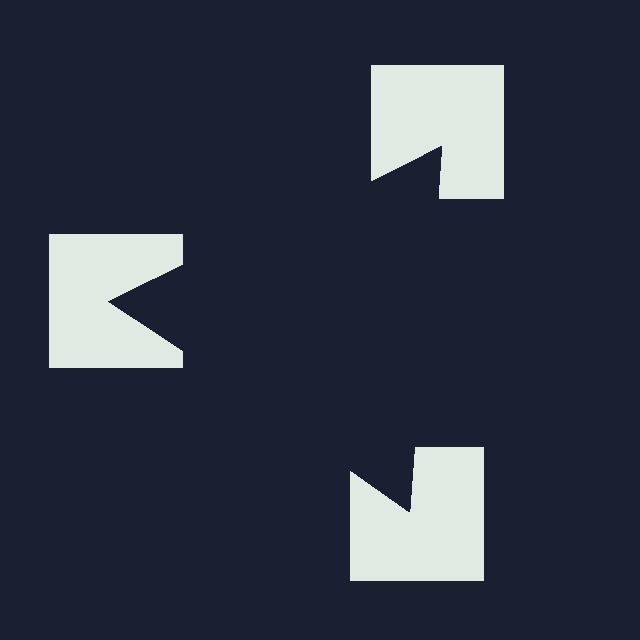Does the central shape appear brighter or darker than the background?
It typically appears slightly darker than the background, even though no actual brightness change is drawn.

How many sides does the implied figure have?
3 sides.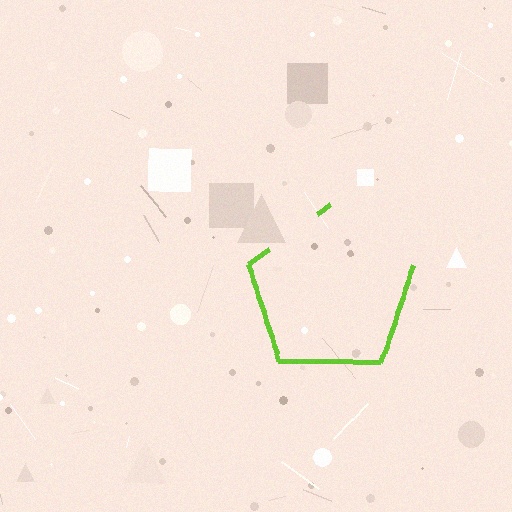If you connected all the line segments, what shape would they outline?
They would outline a pentagon.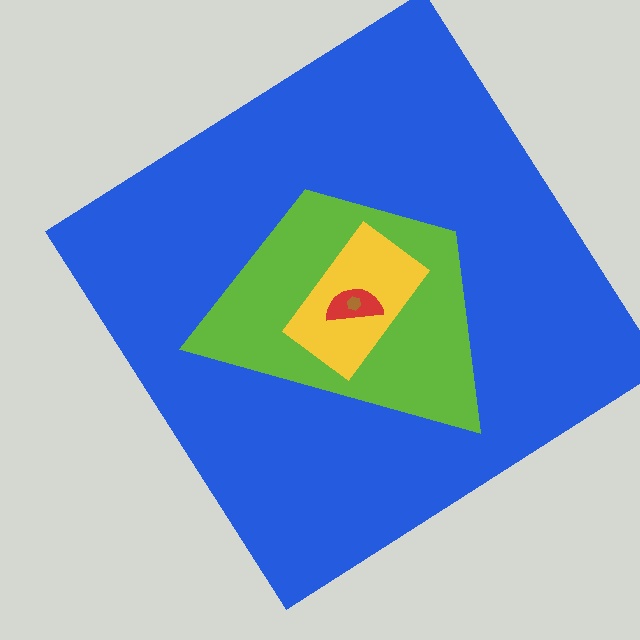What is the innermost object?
The brown hexagon.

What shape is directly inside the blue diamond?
The lime trapezoid.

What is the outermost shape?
The blue diamond.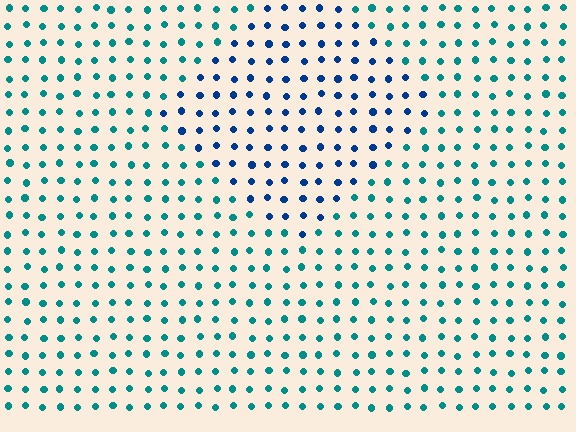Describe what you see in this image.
The image is filled with small teal elements in a uniform arrangement. A diamond-shaped region is visible where the elements are tinted to a slightly different hue, forming a subtle color boundary.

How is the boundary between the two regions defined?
The boundary is defined purely by a slight shift in hue (about 39 degrees). Spacing, size, and orientation are identical on both sides.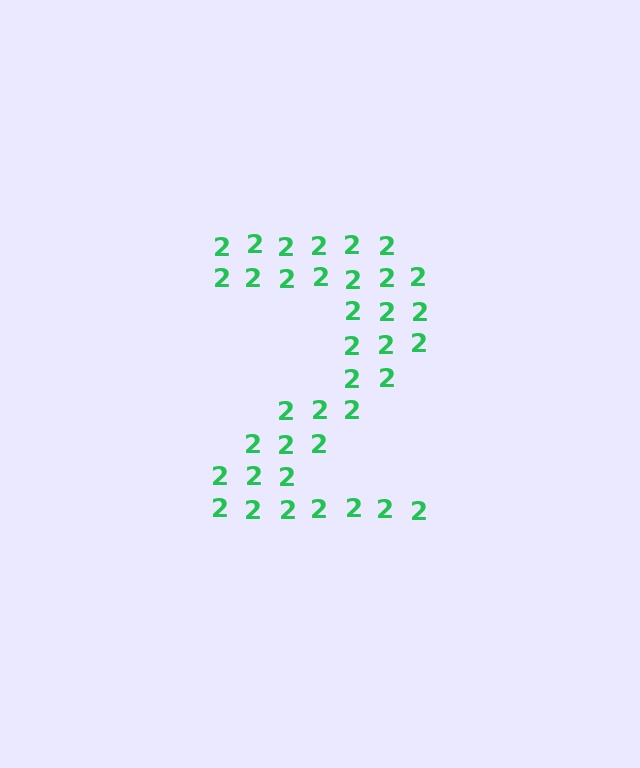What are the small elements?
The small elements are digit 2's.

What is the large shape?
The large shape is the digit 2.